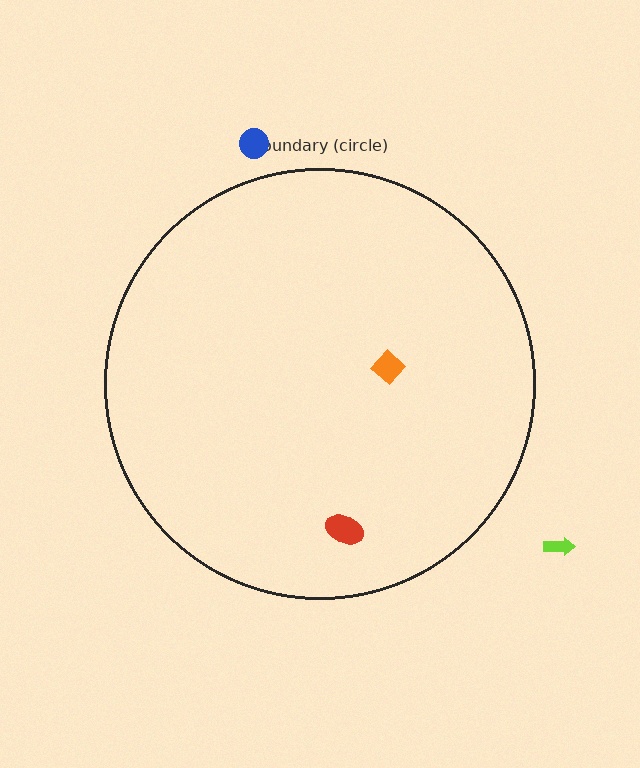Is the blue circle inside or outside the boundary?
Outside.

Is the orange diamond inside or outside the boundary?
Inside.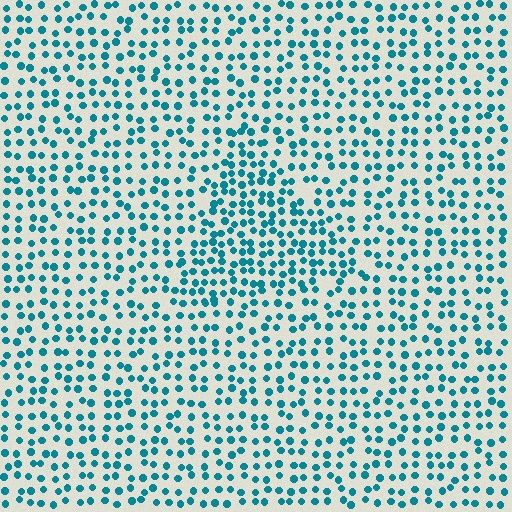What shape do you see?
I see a triangle.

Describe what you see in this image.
The image contains small teal elements arranged at two different densities. A triangle-shaped region is visible where the elements are more densely packed than the surrounding area.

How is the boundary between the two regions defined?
The boundary is defined by a change in element density (approximately 1.6x ratio). All elements are the same color, size, and shape.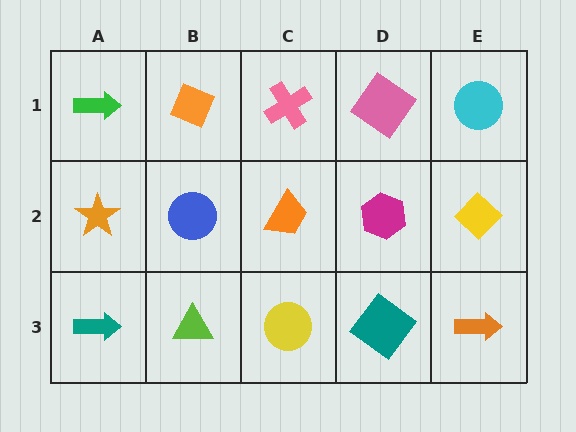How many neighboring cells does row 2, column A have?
3.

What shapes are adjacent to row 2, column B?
An orange diamond (row 1, column B), a lime triangle (row 3, column B), an orange star (row 2, column A), an orange trapezoid (row 2, column C).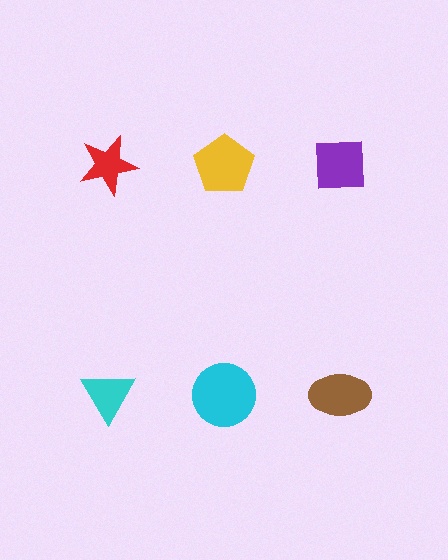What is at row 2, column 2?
A cyan circle.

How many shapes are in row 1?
3 shapes.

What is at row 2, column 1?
A cyan triangle.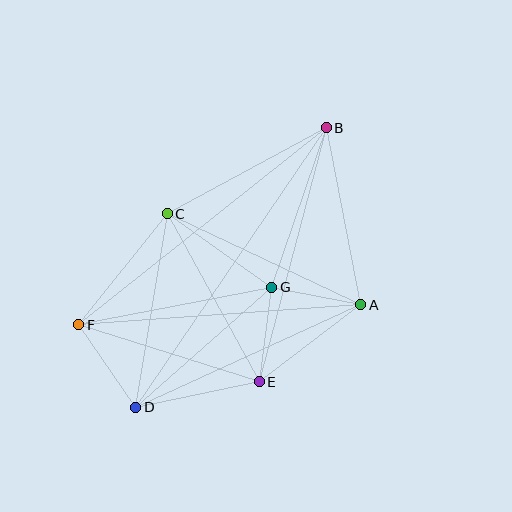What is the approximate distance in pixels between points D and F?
The distance between D and F is approximately 100 pixels.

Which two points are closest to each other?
Points A and G are closest to each other.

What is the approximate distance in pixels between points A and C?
The distance between A and C is approximately 214 pixels.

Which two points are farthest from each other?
Points B and D are farthest from each other.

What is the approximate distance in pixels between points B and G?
The distance between B and G is approximately 169 pixels.